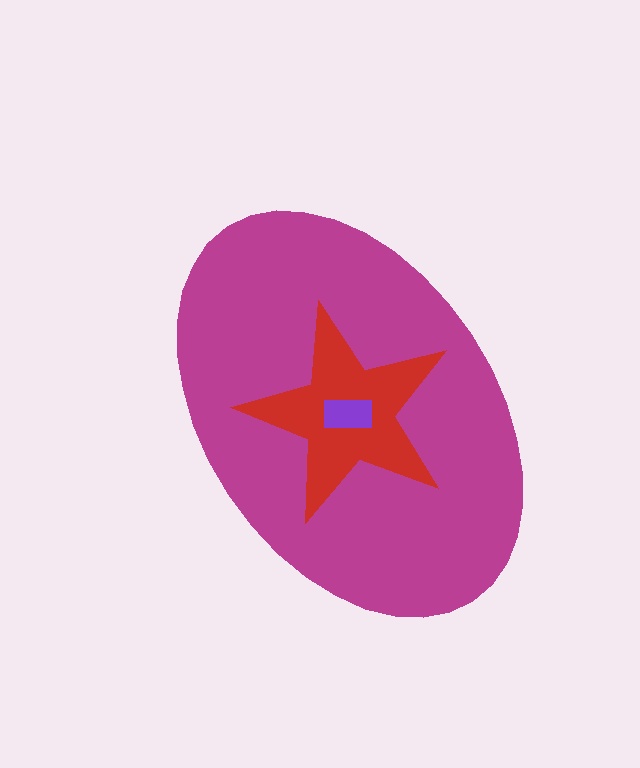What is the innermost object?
The purple rectangle.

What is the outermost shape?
The magenta ellipse.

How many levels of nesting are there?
3.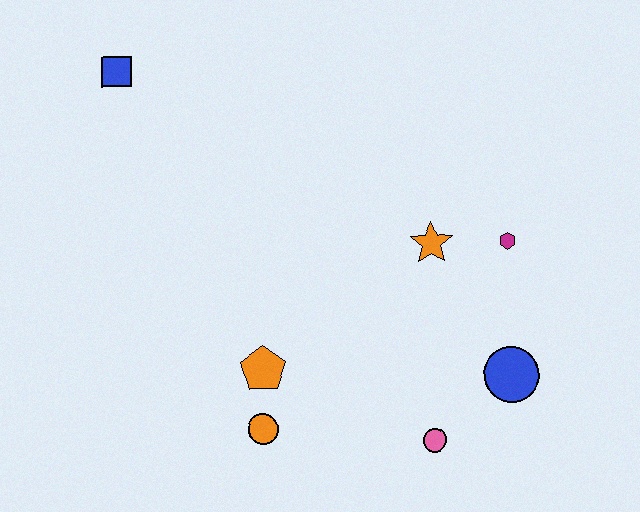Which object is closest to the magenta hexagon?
The orange star is closest to the magenta hexagon.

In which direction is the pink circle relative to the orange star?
The pink circle is below the orange star.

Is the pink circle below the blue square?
Yes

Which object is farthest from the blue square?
The blue circle is farthest from the blue square.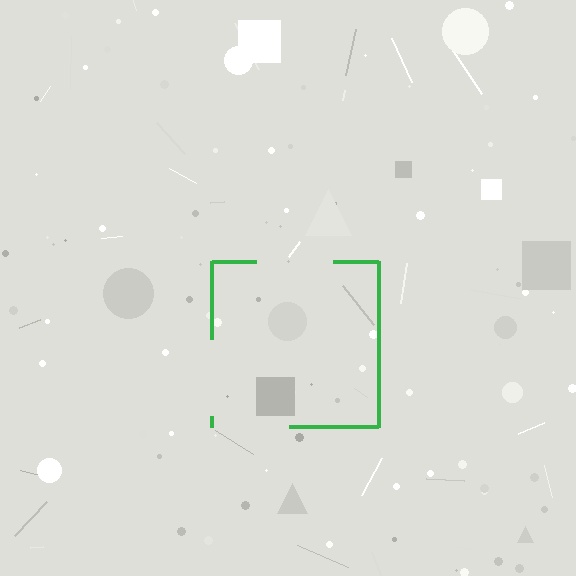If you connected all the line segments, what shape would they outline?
They would outline a square.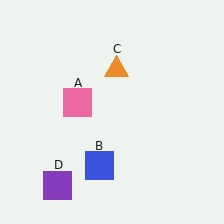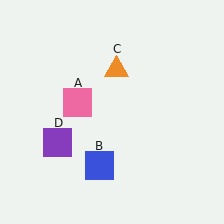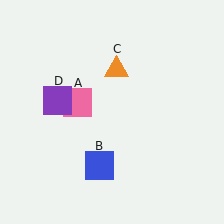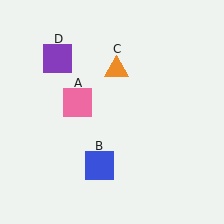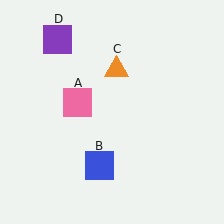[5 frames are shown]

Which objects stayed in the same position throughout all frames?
Pink square (object A) and blue square (object B) and orange triangle (object C) remained stationary.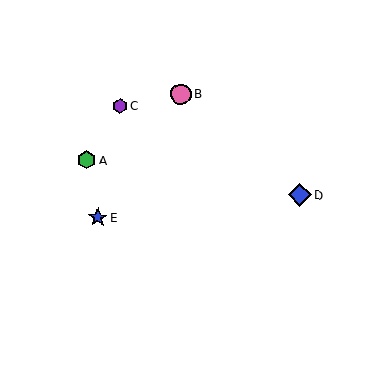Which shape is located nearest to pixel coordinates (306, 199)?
The blue diamond (labeled D) at (300, 195) is nearest to that location.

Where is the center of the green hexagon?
The center of the green hexagon is at (87, 160).